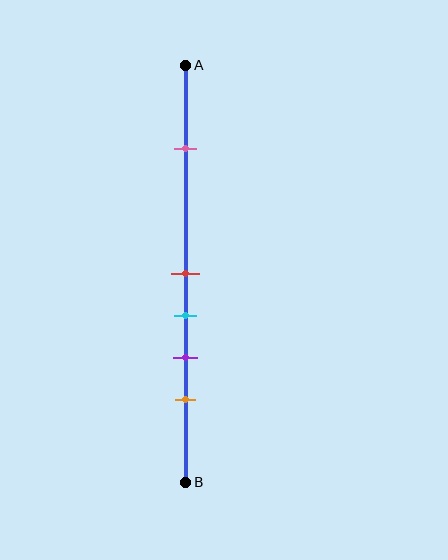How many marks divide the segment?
There are 5 marks dividing the segment.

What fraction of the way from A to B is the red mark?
The red mark is approximately 50% (0.5) of the way from A to B.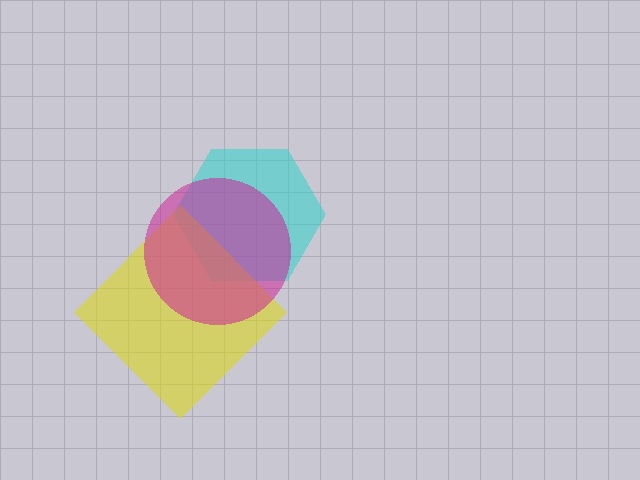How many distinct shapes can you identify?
There are 3 distinct shapes: a cyan hexagon, a yellow diamond, a magenta circle.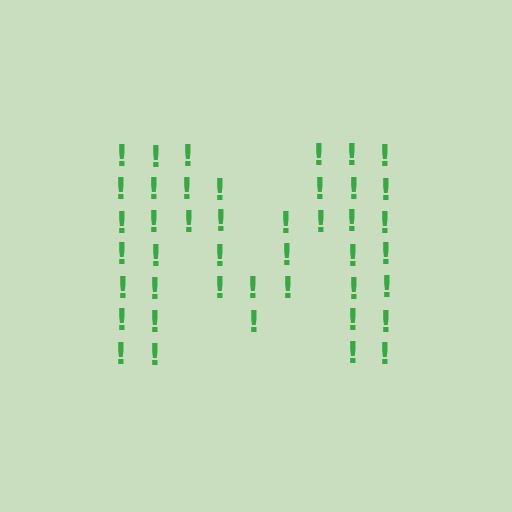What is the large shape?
The large shape is the letter M.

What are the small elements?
The small elements are exclamation marks.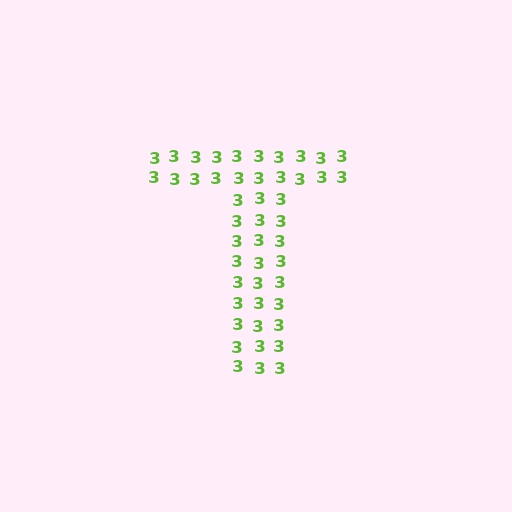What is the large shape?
The large shape is the letter T.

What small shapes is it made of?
It is made of small digit 3's.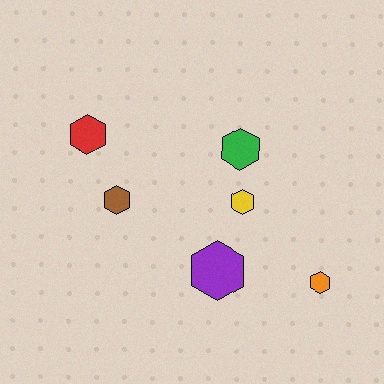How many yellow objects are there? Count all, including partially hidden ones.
There is 1 yellow object.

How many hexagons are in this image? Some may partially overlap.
There are 6 hexagons.